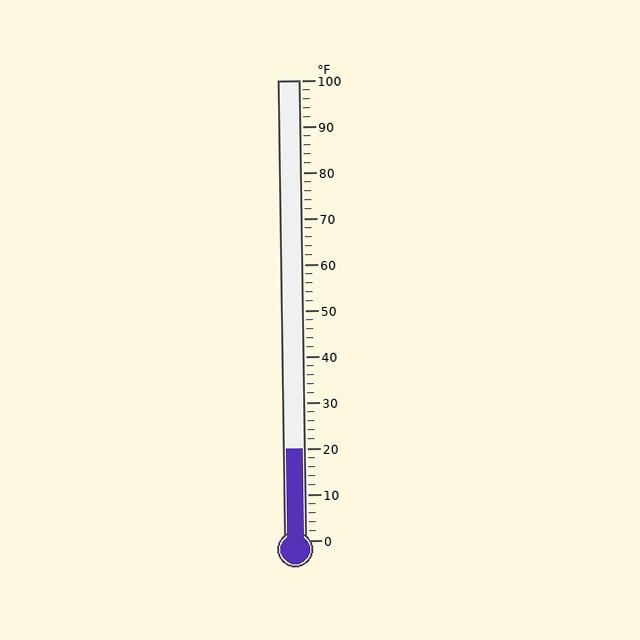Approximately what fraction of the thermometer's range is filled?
The thermometer is filled to approximately 20% of its range.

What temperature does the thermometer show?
The thermometer shows approximately 20°F.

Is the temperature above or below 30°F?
The temperature is below 30°F.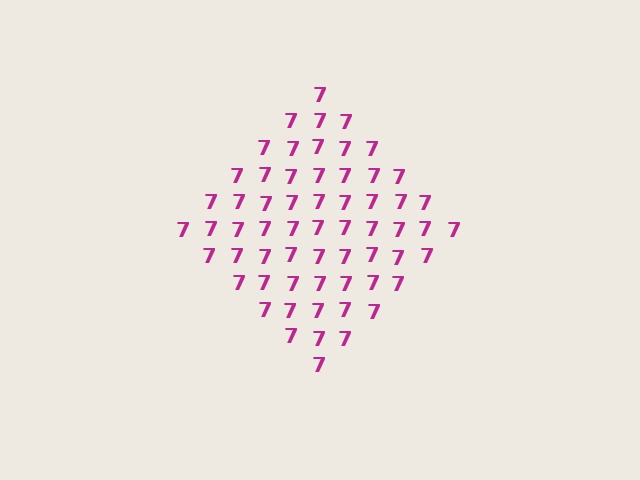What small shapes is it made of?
It is made of small digit 7's.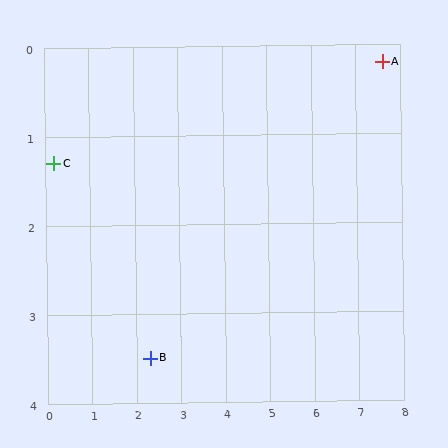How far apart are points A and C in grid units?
Points A and C are about 7.5 grid units apart.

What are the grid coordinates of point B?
Point B is at approximately (2.3, 3.5).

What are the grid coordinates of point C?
Point C is at approximately (0.2, 1.3).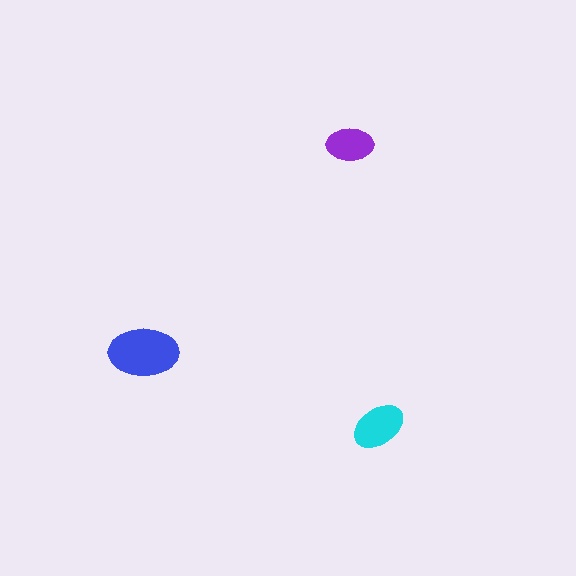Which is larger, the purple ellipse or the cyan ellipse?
The cyan one.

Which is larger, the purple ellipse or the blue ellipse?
The blue one.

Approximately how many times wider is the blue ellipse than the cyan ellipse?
About 1.5 times wider.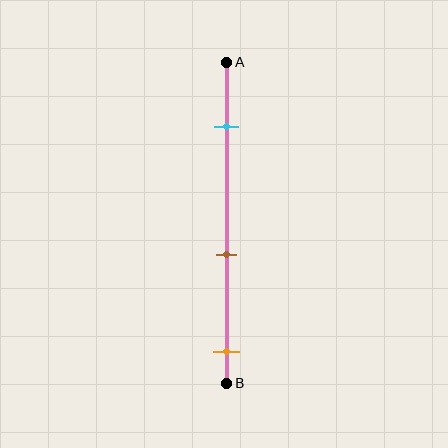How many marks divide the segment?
There are 3 marks dividing the segment.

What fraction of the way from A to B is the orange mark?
The orange mark is approximately 90% (0.9) of the way from A to B.